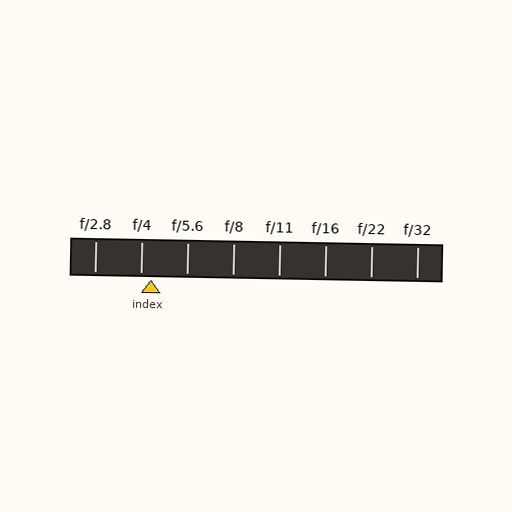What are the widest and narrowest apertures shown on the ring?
The widest aperture shown is f/2.8 and the narrowest is f/32.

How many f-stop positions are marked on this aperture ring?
There are 8 f-stop positions marked.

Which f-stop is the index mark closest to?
The index mark is closest to f/4.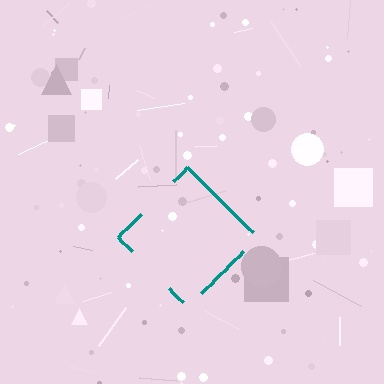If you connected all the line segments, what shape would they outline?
They would outline a diamond.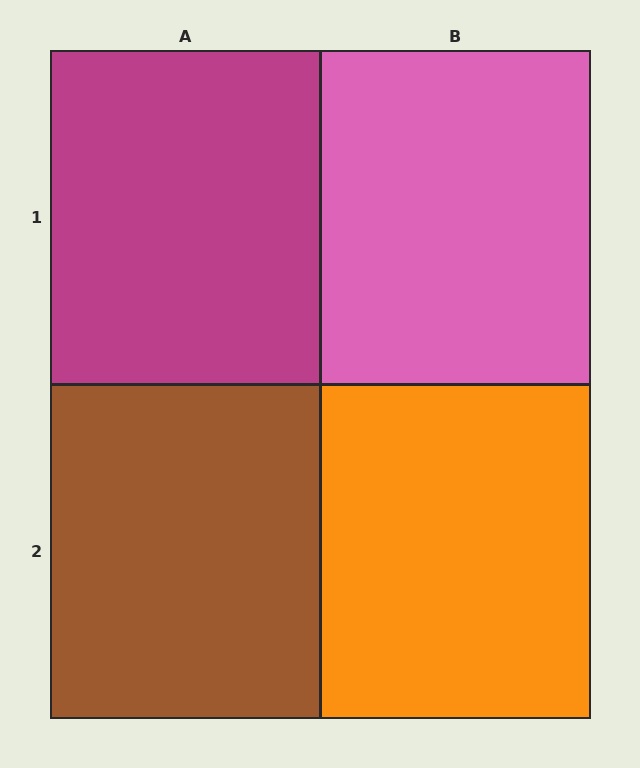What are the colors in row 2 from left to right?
Brown, orange.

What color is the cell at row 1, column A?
Magenta.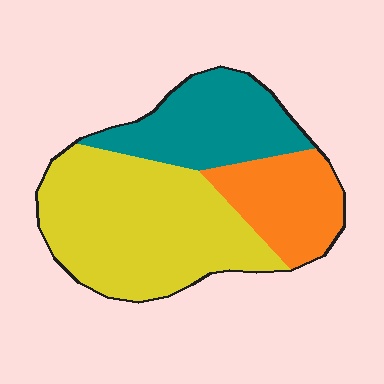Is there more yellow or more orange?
Yellow.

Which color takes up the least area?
Orange, at roughly 20%.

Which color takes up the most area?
Yellow, at roughly 50%.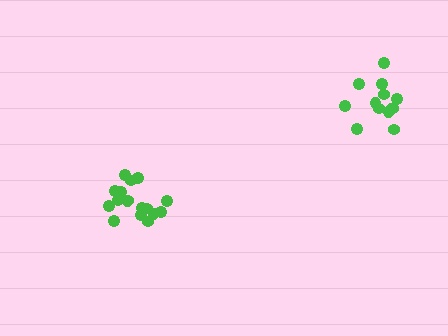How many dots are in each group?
Group 1: 17 dots, Group 2: 13 dots (30 total).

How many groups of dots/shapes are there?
There are 2 groups.